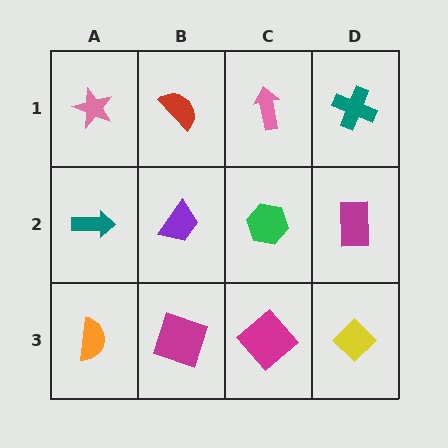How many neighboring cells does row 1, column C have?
3.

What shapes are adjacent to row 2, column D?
A teal cross (row 1, column D), a yellow diamond (row 3, column D), a green hexagon (row 2, column C).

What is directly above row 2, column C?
A pink arrow.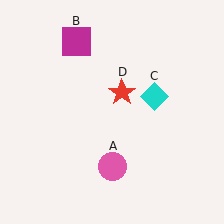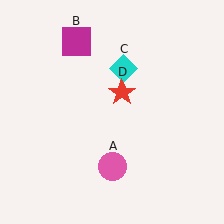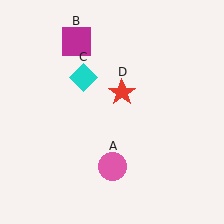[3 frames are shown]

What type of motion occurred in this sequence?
The cyan diamond (object C) rotated counterclockwise around the center of the scene.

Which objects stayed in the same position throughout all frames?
Pink circle (object A) and magenta square (object B) and red star (object D) remained stationary.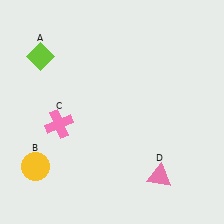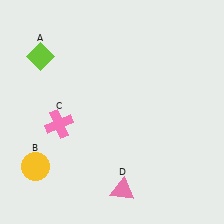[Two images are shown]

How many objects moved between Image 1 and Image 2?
1 object moved between the two images.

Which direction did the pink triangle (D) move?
The pink triangle (D) moved left.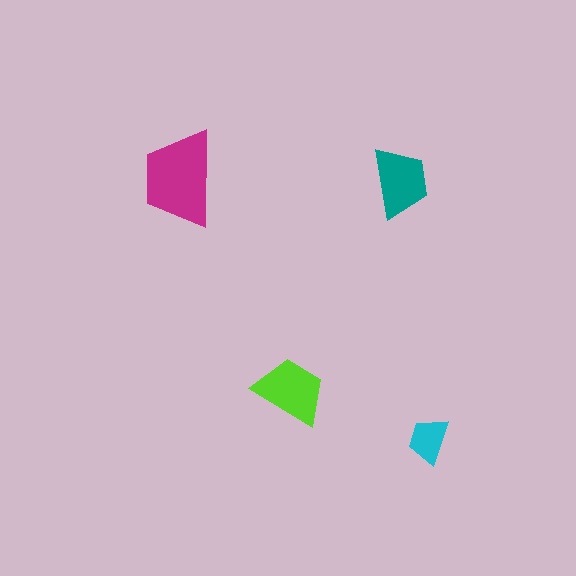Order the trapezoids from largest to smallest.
the magenta one, the lime one, the teal one, the cyan one.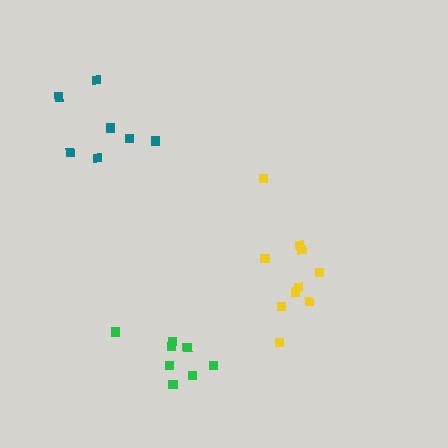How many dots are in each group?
Group 1: 10 dots, Group 2: 7 dots, Group 3: 8 dots (25 total).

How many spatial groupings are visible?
There are 3 spatial groupings.